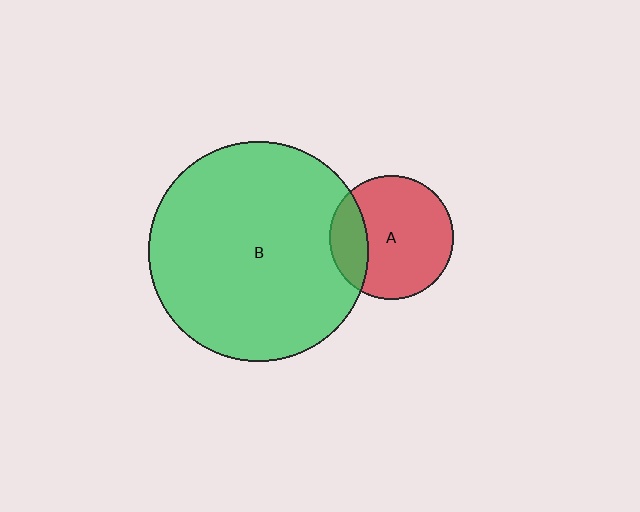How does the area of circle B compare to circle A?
Approximately 3.2 times.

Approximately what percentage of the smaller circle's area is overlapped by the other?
Approximately 20%.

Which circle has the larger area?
Circle B (green).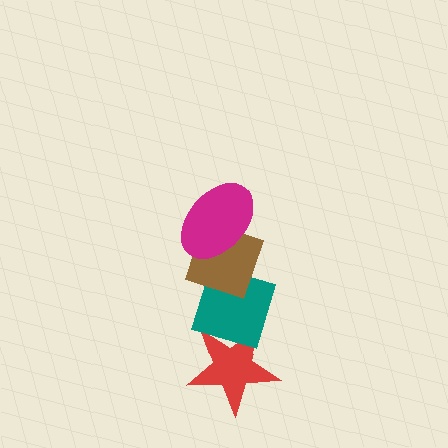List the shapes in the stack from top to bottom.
From top to bottom: the magenta ellipse, the brown diamond, the teal diamond, the red star.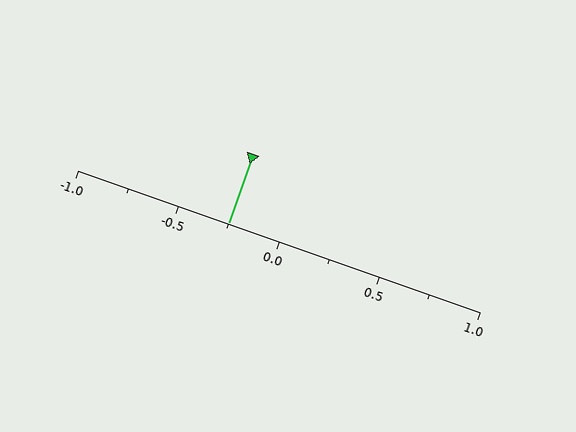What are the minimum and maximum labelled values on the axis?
The axis runs from -1.0 to 1.0.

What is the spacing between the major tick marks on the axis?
The major ticks are spaced 0.5 apart.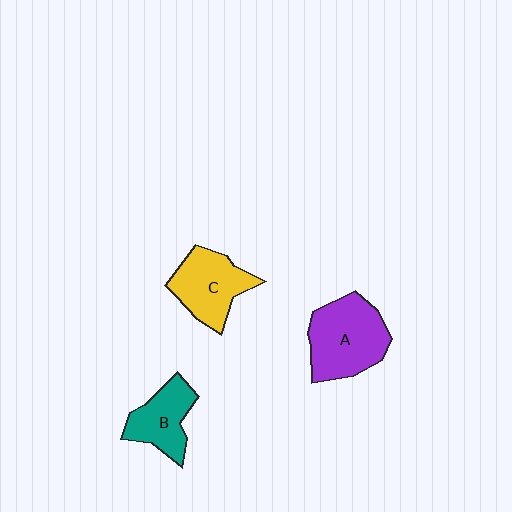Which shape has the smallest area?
Shape B (teal).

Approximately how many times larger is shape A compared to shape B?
Approximately 1.5 times.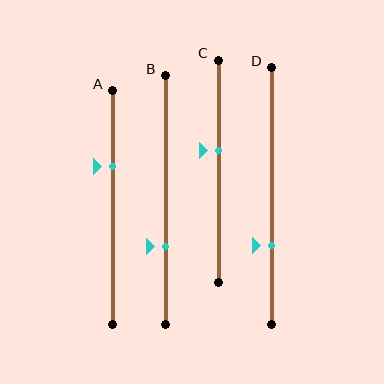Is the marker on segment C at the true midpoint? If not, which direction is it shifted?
No, the marker on segment C is shifted upward by about 9% of the segment length.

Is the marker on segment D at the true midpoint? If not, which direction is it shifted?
No, the marker on segment D is shifted downward by about 19% of the segment length.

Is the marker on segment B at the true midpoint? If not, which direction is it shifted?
No, the marker on segment B is shifted downward by about 19% of the segment length.